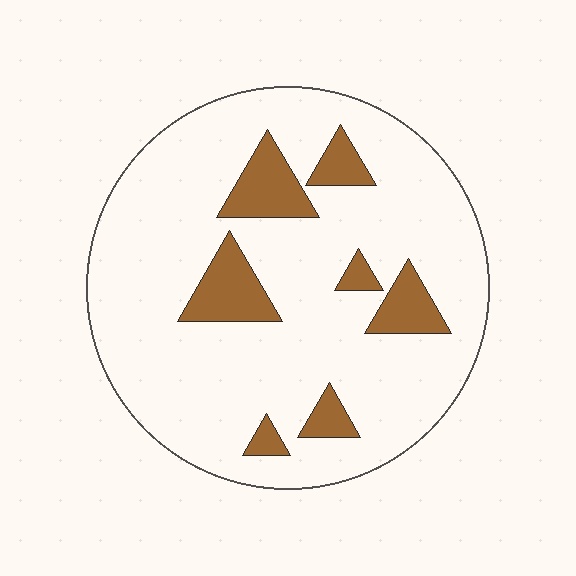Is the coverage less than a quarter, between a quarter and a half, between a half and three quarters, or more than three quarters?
Less than a quarter.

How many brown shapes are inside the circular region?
7.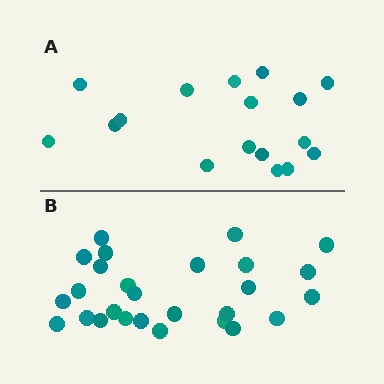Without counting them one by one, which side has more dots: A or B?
Region B (the bottom region) has more dots.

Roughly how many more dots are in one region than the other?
Region B has roughly 10 or so more dots than region A.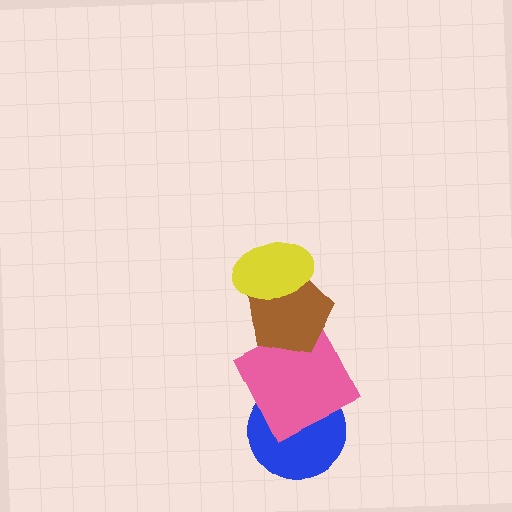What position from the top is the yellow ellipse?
The yellow ellipse is 1st from the top.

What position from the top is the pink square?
The pink square is 3rd from the top.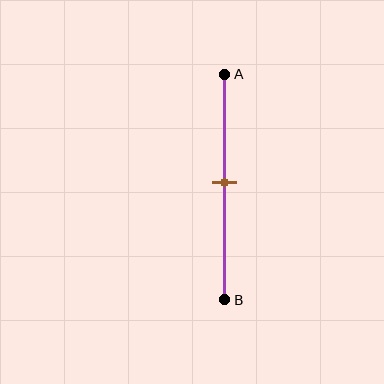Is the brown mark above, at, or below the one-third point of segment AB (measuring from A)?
The brown mark is below the one-third point of segment AB.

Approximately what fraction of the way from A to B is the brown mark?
The brown mark is approximately 50% of the way from A to B.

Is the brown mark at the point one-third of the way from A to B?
No, the mark is at about 50% from A, not at the 33% one-third point.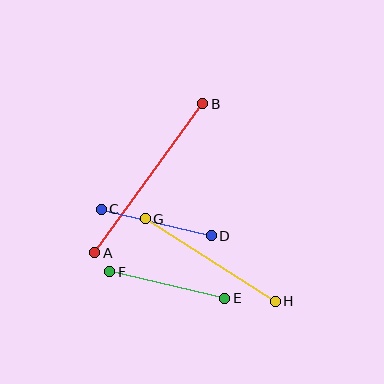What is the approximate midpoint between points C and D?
The midpoint is at approximately (156, 222) pixels.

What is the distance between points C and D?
The distance is approximately 113 pixels.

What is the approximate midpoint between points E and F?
The midpoint is at approximately (167, 285) pixels.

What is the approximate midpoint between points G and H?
The midpoint is at approximately (210, 260) pixels.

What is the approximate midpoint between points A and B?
The midpoint is at approximately (149, 178) pixels.